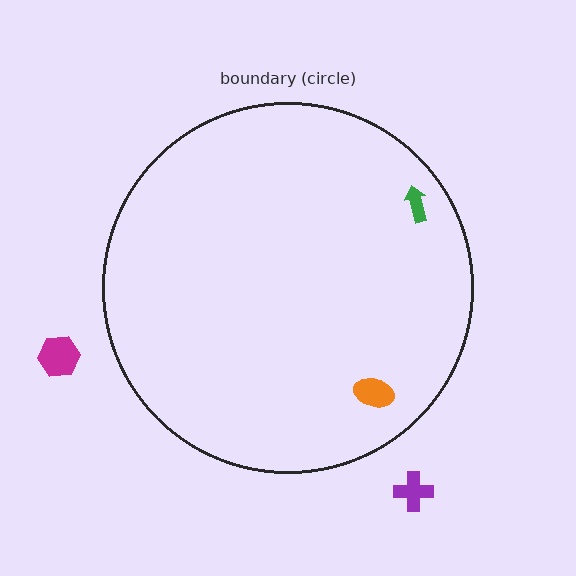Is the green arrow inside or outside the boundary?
Inside.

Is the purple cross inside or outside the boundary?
Outside.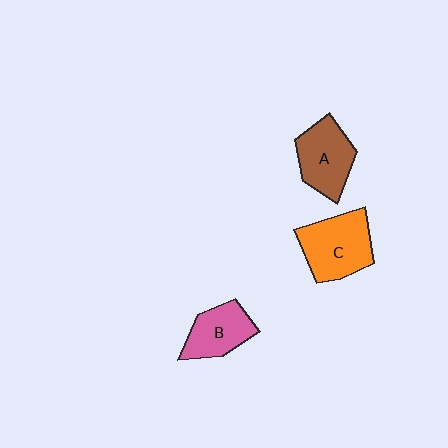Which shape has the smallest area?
Shape B (pink).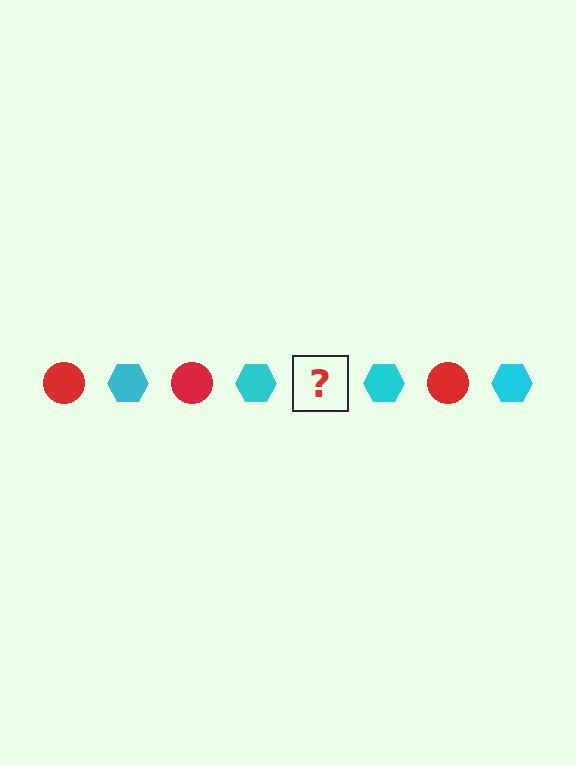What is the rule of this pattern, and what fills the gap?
The rule is that the pattern alternates between red circle and cyan hexagon. The gap should be filled with a red circle.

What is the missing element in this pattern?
The missing element is a red circle.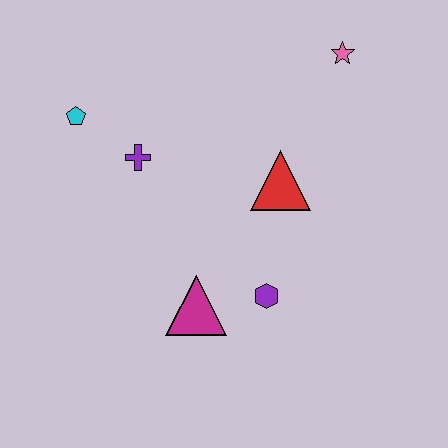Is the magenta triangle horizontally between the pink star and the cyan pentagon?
Yes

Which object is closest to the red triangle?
The purple hexagon is closest to the red triangle.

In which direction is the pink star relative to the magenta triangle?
The pink star is above the magenta triangle.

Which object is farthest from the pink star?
The magenta triangle is farthest from the pink star.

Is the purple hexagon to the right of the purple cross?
Yes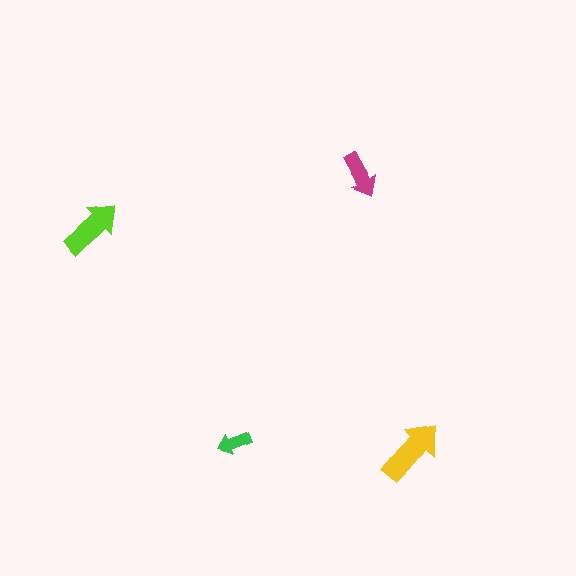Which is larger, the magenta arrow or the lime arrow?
The lime one.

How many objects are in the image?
There are 4 objects in the image.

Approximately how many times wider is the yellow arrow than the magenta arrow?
About 1.5 times wider.